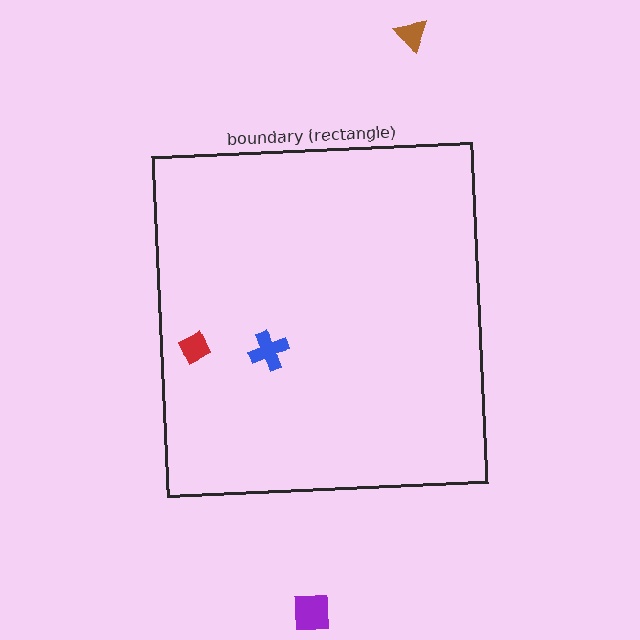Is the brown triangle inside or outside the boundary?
Outside.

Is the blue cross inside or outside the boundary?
Inside.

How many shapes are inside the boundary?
2 inside, 2 outside.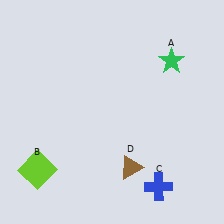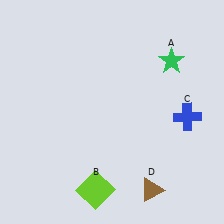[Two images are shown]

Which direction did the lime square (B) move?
The lime square (B) moved right.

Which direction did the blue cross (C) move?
The blue cross (C) moved up.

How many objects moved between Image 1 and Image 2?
3 objects moved between the two images.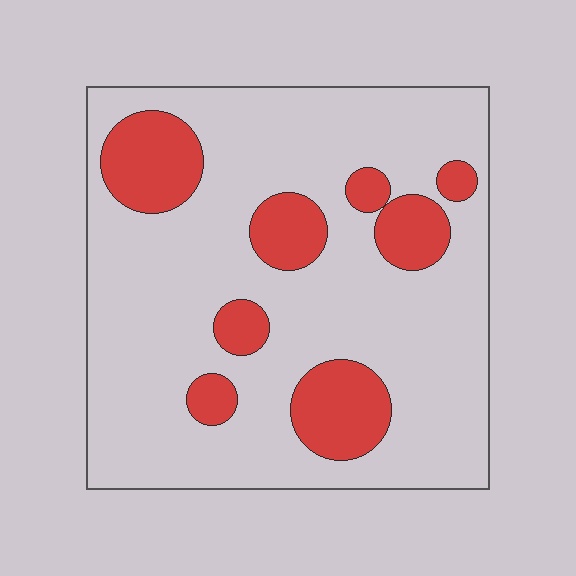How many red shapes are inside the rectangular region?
8.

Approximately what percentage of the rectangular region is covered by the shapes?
Approximately 20%.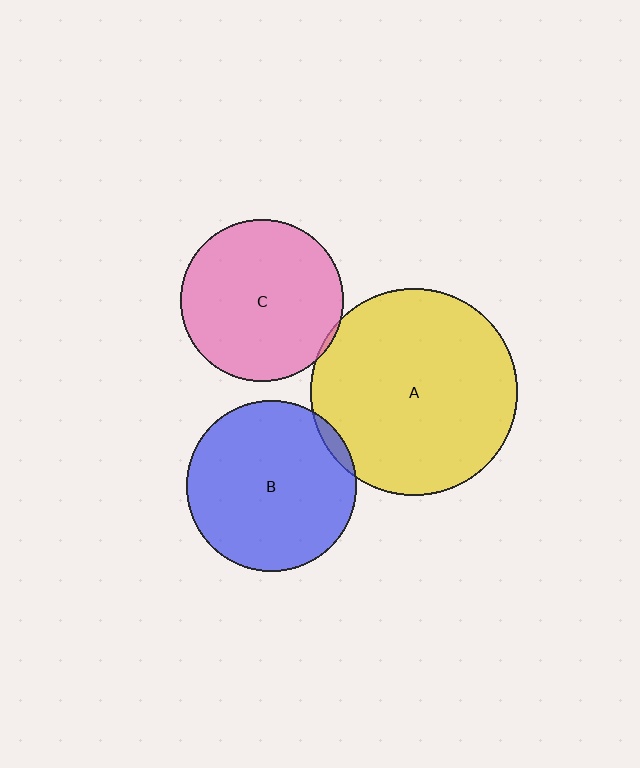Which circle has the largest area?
Circle A (yellow).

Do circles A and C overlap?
Yes.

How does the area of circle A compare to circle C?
Approximately 1.6 times.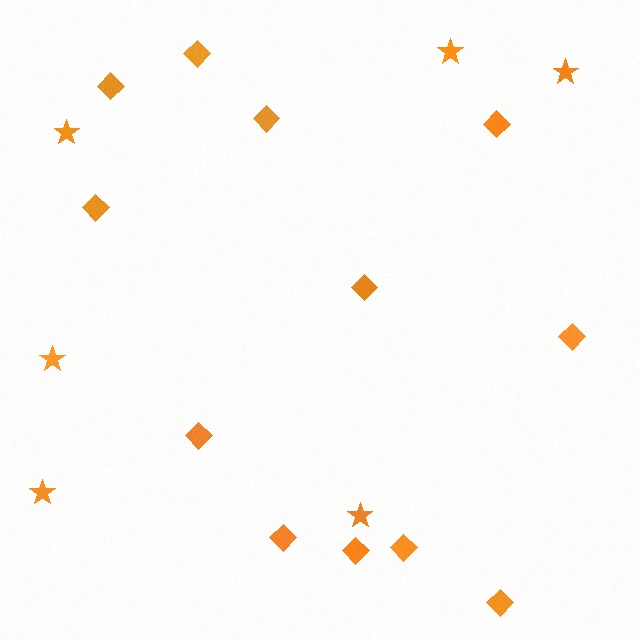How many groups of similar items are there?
There are 2 groups: one group of diamonds (12) and one group of stars (6).